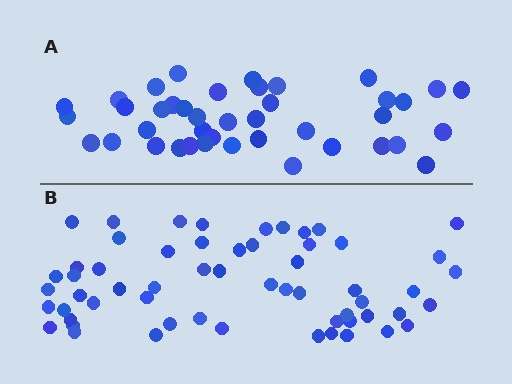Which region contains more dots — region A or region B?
Region B (the bottom region) has more dots.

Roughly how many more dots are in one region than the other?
Region B has approximately 15 more dots than region A.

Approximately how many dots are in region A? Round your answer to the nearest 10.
About 40 dots. (The exact count is 41, which rounds to 40.)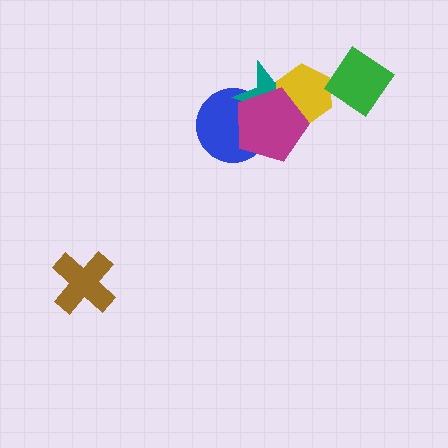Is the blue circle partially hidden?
Yes, it is partially covered by another shape.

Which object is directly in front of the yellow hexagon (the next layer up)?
The green diamond is directly in front of the yellow hexagon.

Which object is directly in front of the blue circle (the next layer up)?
The teal star is directly in front of the blue circle.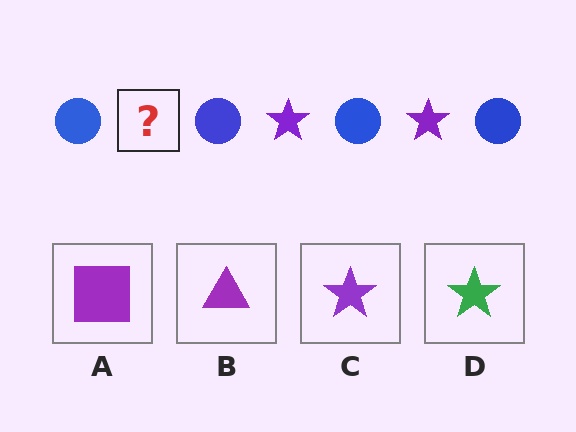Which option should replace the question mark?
Option C.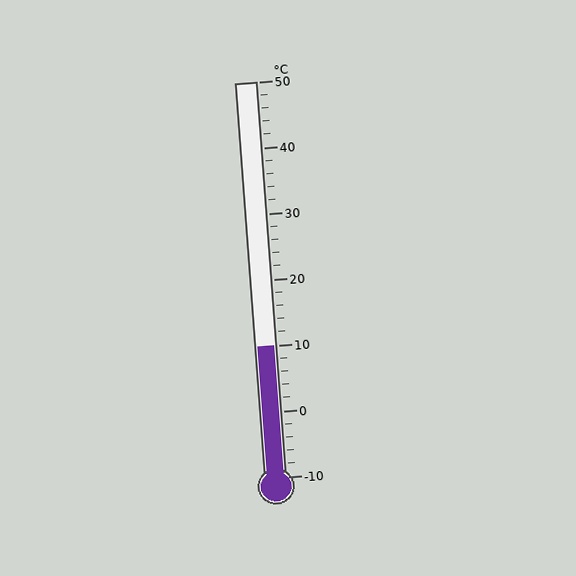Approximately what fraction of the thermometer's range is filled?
The thermometer is filled to approximately 35% of its range.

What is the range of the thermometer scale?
The thermometer scale ranges from -10°C to 50°C.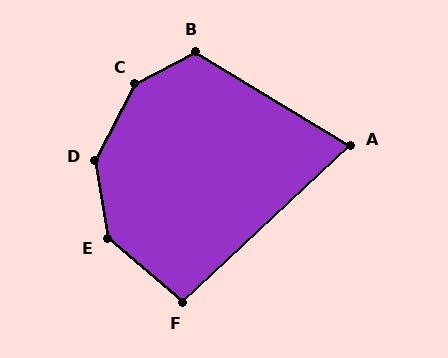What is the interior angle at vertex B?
Approximately 121 degrees (obtuse).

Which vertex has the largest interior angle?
C, at approximately 145 degrees.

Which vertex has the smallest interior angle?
A, at approximately 74 degrees.